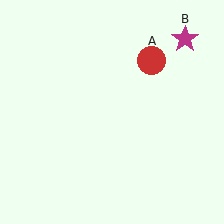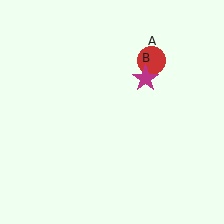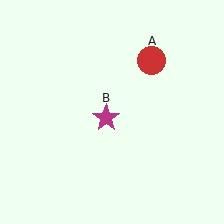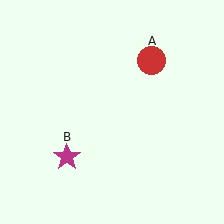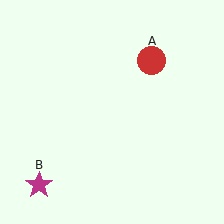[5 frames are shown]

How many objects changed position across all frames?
1 object changed position: magenta star (object B).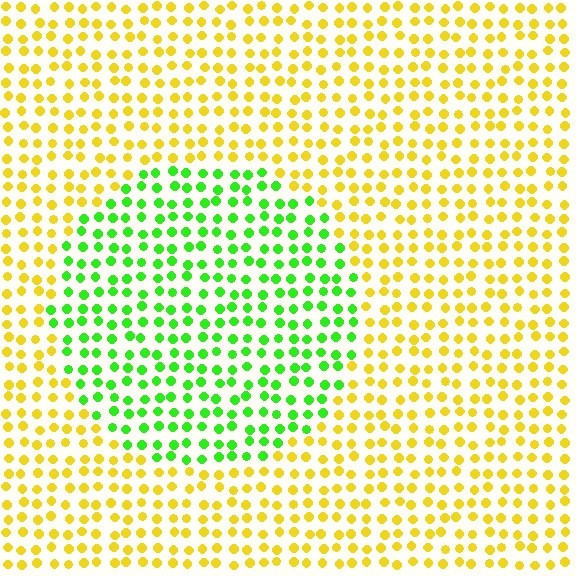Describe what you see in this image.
The image is filled with small yellow elements in a uniform arrangement. A circle-shaped region is visible where the elements are tinted to a slightly different hue, forming a subtle color boundary.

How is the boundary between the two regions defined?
The boundary is defined purely by a slight shift in hue (about 62 degrees). Spacing, size, and orientation are identical on both sides.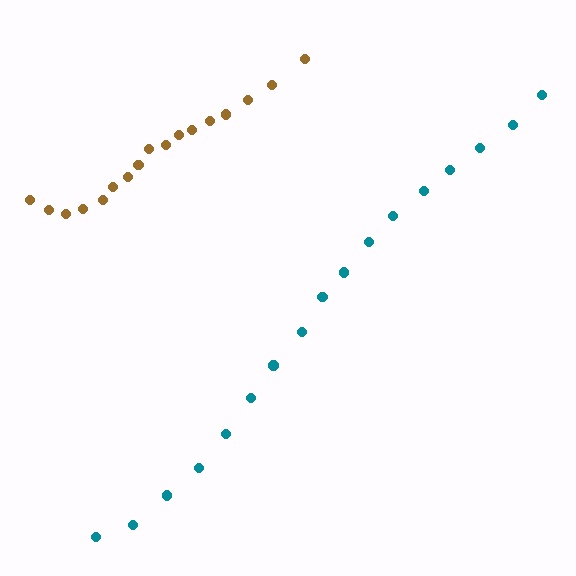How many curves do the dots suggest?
There are 2 distinct paths.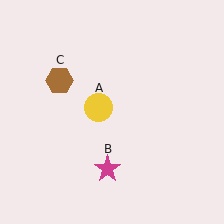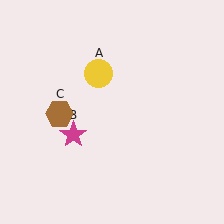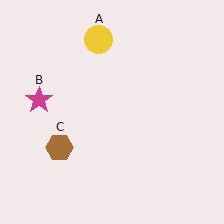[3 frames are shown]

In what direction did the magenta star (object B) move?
The magenta star (object B) moved up and to the left.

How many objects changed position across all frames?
3 objects changed position: yellow circle (object A), magenta star (object B), brown hexagon (object C).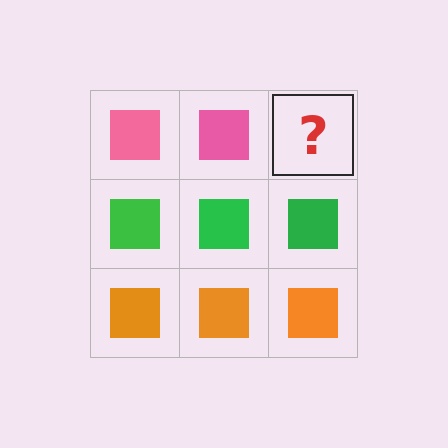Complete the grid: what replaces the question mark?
The question mark should be replaced with a pink square.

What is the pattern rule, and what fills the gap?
The rule is that each row has a consistent color. The gap should be filled with a pink square.